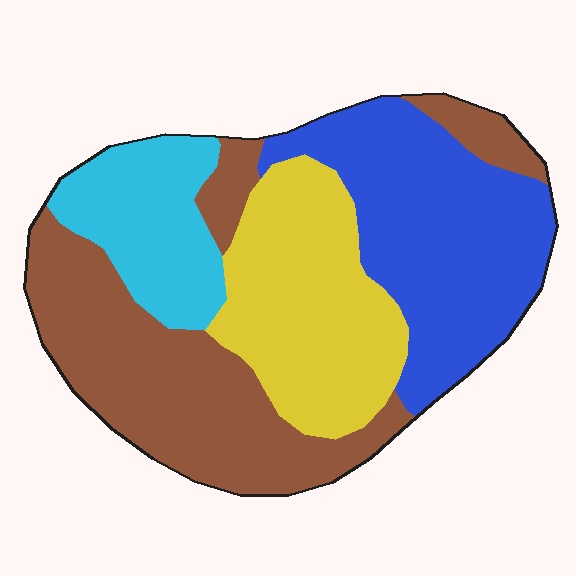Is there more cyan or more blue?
Blue.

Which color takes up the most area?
Brown, at roughly 35%.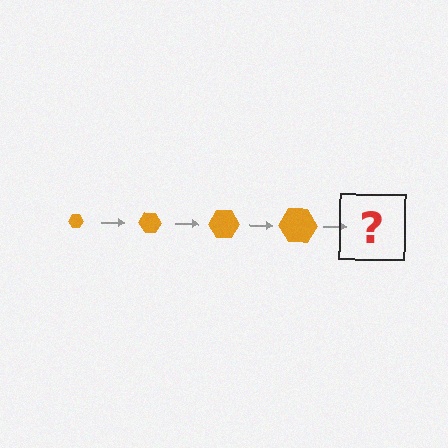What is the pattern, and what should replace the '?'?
The pattern is that the hexagon gets progressively larger each step. The '?' should be an orange hexagon, larger than the previous one.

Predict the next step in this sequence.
The next step is an orange hexagon, larger than the previous one.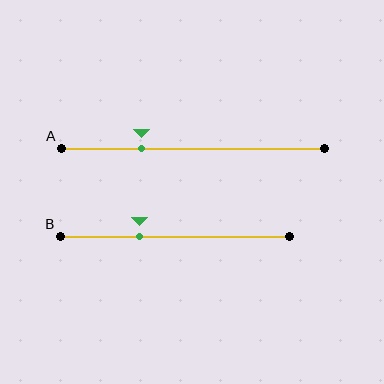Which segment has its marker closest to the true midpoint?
Segment B has its marker closest to the true midpoint.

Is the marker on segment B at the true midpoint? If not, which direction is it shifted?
No, the marker on segment B is shifted to the left by about 15% of the segment length.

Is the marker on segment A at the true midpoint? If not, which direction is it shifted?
No, the marker on segment A is shifted to the left by about 20% of the segment length.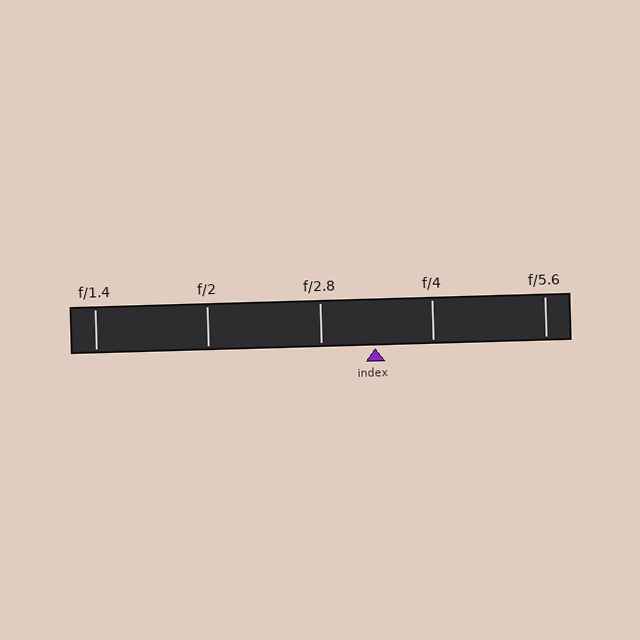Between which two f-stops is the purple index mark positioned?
The index mark is between f/2.8 and f/4.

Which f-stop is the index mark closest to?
The index mark is closest to f/2.8.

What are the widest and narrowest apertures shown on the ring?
The widest aperture shown is f/1.4 and the narrowest is f/5.6.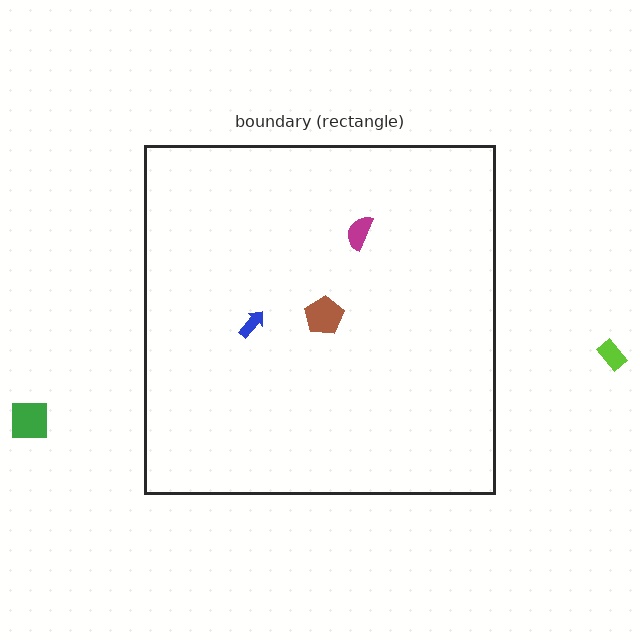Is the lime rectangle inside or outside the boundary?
Outside.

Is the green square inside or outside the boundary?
Outside.